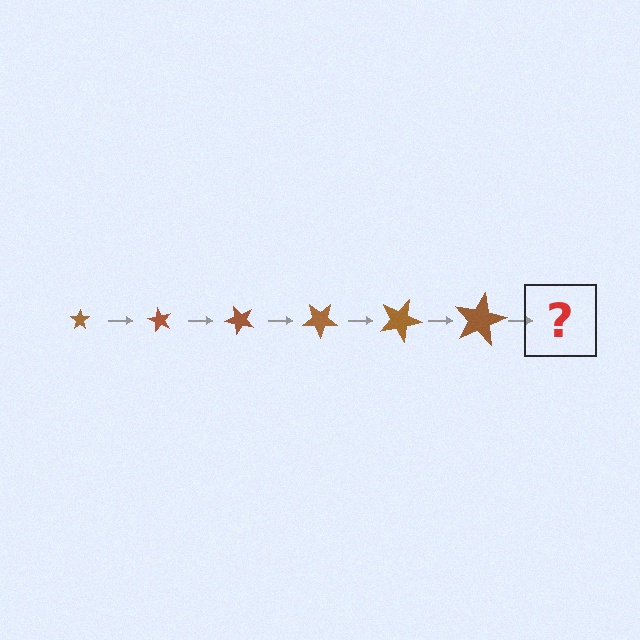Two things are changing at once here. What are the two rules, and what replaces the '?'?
The two rules are that the star grows larger each step and it rotates 60 degrees each step. The '?' should be a star, larger than the previous one and rotated 360 degrees from the start.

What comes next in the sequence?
The next element should be a star, larger than the previous one and rotated 360 degrees from the start.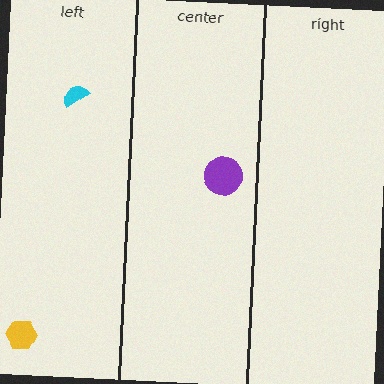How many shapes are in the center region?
1.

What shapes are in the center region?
The purple circle.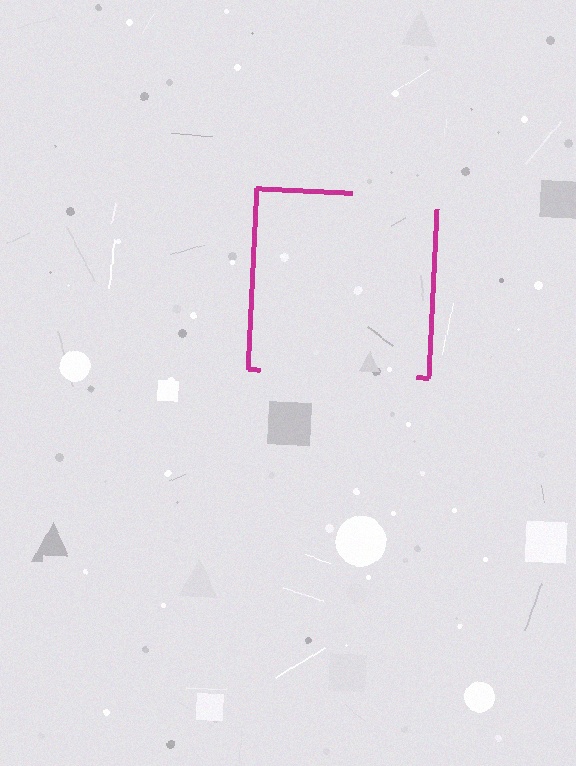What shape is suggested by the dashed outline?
The dashed outline suggests a square.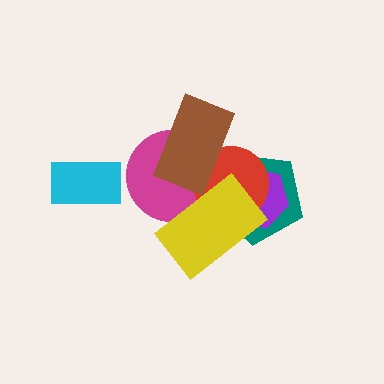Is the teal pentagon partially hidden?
Yes, it is partially covered by another shape.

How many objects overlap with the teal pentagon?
4 objects overlap with the teal pentagon.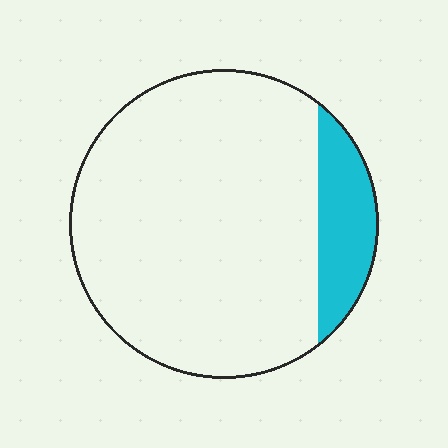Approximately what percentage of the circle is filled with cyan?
Approximately 15%.